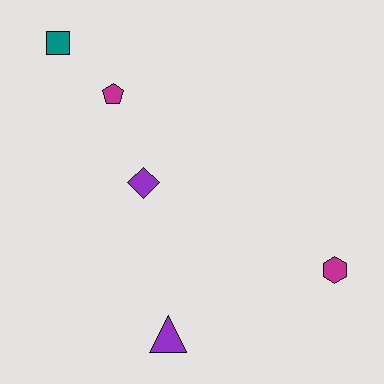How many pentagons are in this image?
There is 1 pentagon.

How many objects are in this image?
There are 5 objects.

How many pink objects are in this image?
There are no pink objects.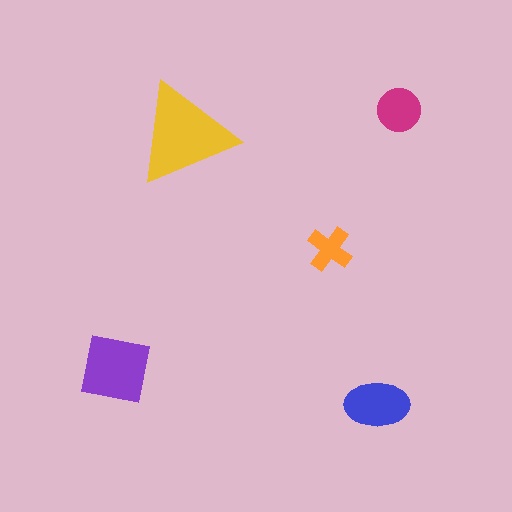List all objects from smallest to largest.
The orange cross, the magenta circle, the blue ellipse, the purple square, the yellow triangle.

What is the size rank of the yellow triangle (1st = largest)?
1st.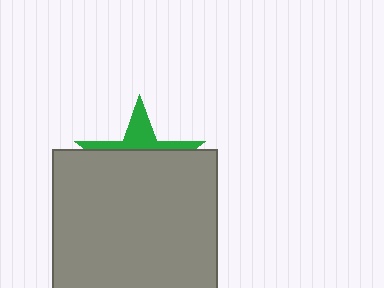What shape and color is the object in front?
The object in front is a gray square.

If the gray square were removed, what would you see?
You would see the complete green star.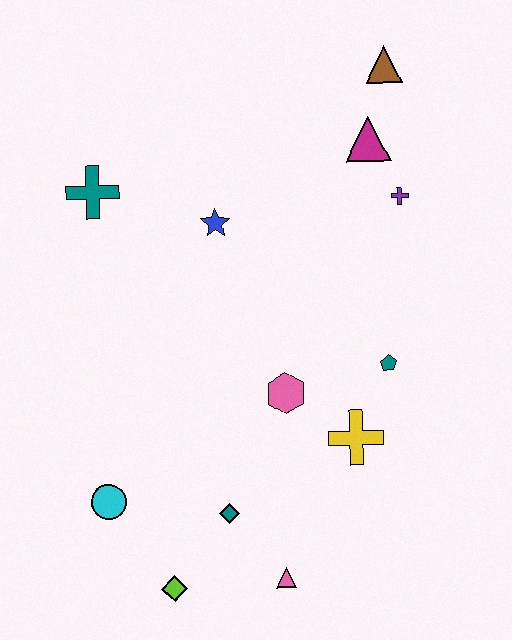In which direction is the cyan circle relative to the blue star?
The cyan circle is below the blue star.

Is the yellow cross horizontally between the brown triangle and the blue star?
Yes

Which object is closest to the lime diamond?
The teal diamond is closest to the lime diamond.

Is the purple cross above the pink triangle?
Yes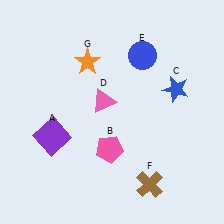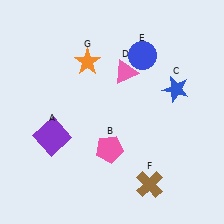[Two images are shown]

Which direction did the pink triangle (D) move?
The pink triangle (D) moved up.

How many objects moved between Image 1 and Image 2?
1 object moved between the two images.